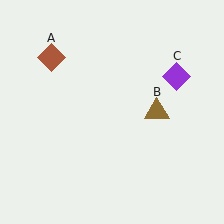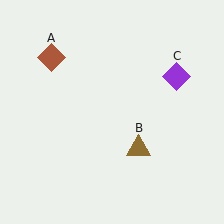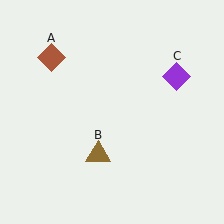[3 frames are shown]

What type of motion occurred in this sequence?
The brown triangle (object B) rotated clockwise around the center of the scene.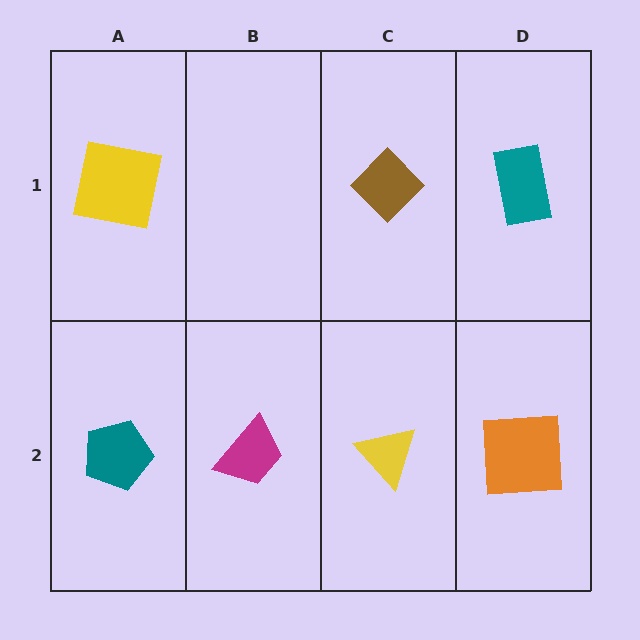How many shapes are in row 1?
3 shapes.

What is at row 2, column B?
A magenta trapezoid.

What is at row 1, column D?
A teal rectangle.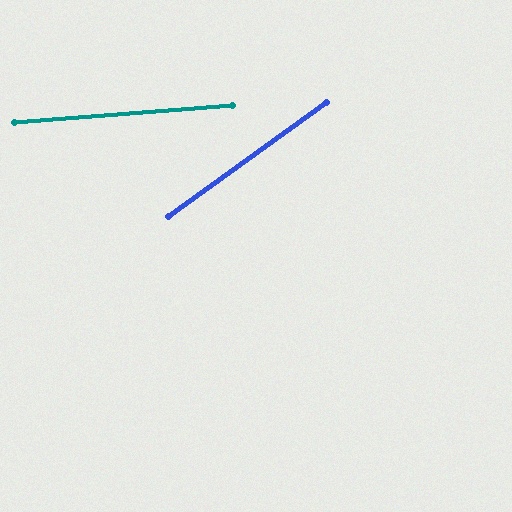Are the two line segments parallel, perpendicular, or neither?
Neither parallel nor perpendicular — they differ by about 32°.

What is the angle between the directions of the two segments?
Approximately 32 degrees.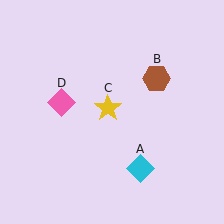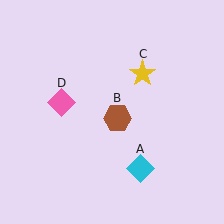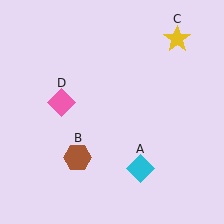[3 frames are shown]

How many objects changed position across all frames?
2 objects changed position: brown hexagon (object B), yellow star (object C).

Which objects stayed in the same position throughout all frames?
Cyan diamond (object A) and pink diamond (object D) remained stationary.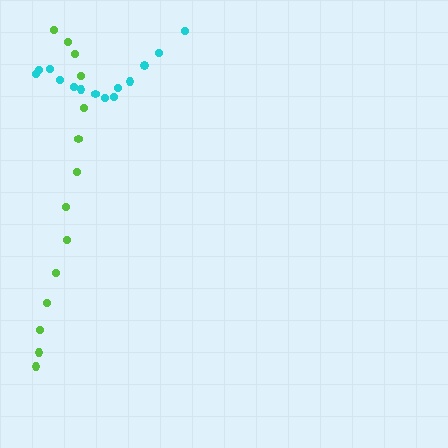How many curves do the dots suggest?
There are 2 distinct paths.